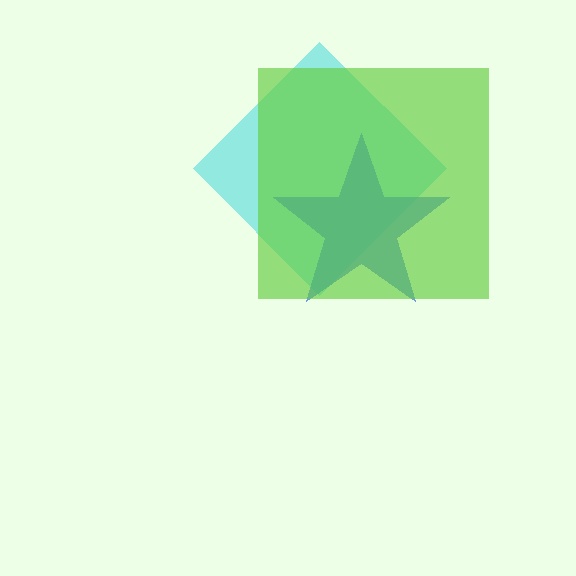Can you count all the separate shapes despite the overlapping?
Yes, there are 3 separate shapes.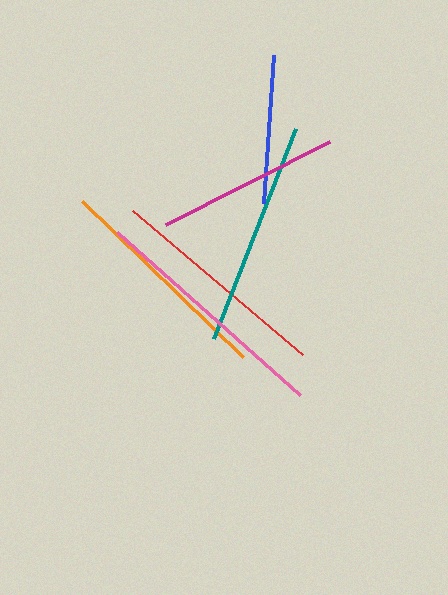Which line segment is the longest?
The pink line is the longest at approximately 245 pixels.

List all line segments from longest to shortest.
From longest to shortest: pink, teal, orange, red, magenta, blue.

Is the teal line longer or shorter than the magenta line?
The teal line is longer than the magenta line.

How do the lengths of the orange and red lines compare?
The orange and red lines are approximately the same length.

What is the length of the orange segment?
The orange segment is approximately 224 pixels long.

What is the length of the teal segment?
The teal segment is approximately 225 pixels long.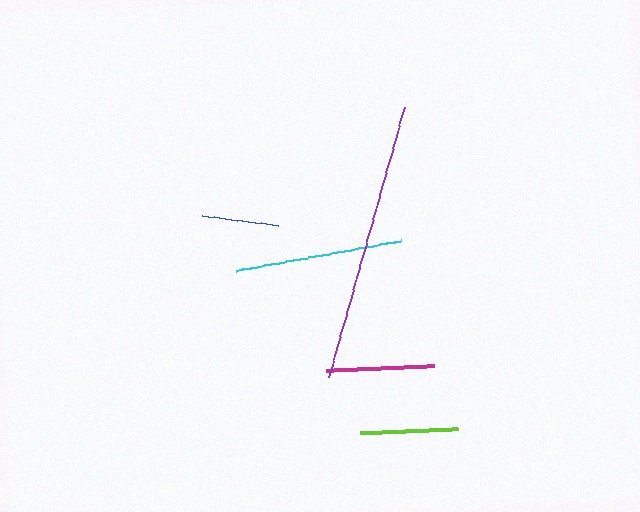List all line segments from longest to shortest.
From longest to shortest: purple, cyan, magenta, lime, blue.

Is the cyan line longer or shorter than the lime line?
The cyan line is longer than the lime line.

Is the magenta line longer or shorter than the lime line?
The magenta line is longer than the lime line.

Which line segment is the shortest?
The blue line is the shortest at approximately 76 pixels.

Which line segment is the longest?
The purple line is the longest at approximately 280 pixels.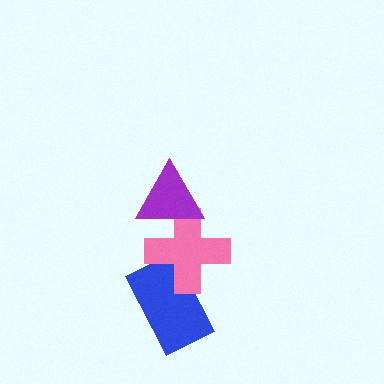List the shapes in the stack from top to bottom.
From top to bottom: the purple triangle, the pink cross, the blue rectangle.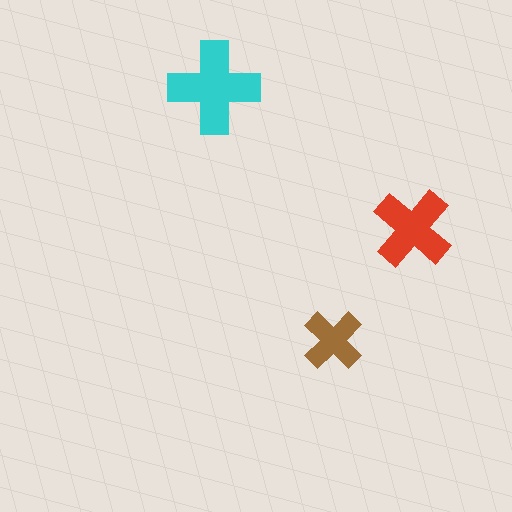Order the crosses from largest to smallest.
the cyan one, the red one, the brown one.